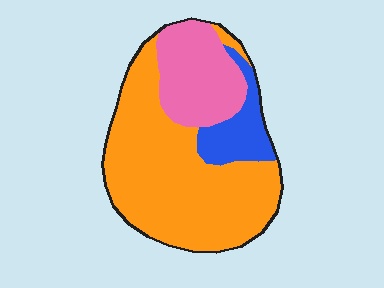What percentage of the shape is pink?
Pink covers around 25% of the shape.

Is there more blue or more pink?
Pink.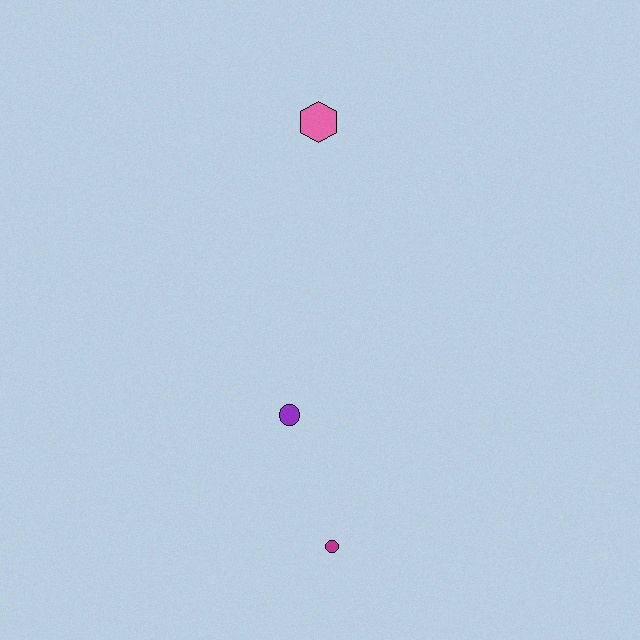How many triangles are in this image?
There are no triangles.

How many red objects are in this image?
There are no red objects.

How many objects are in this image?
There are 3 objects.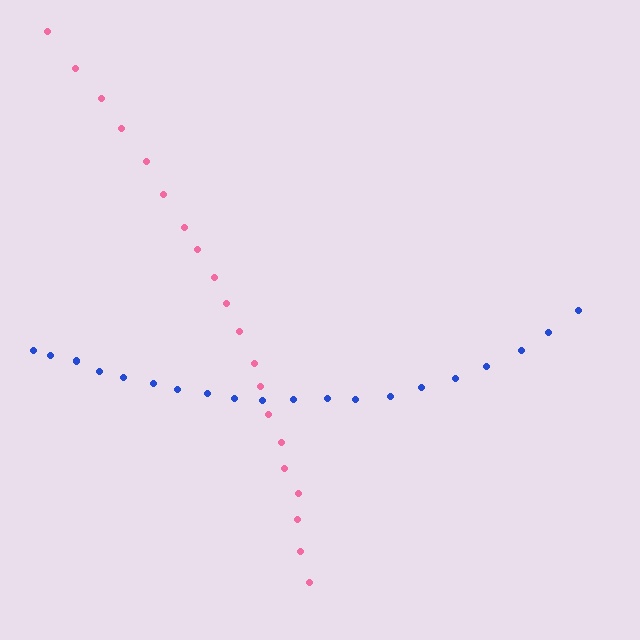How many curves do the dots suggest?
There are 2 distinct paths.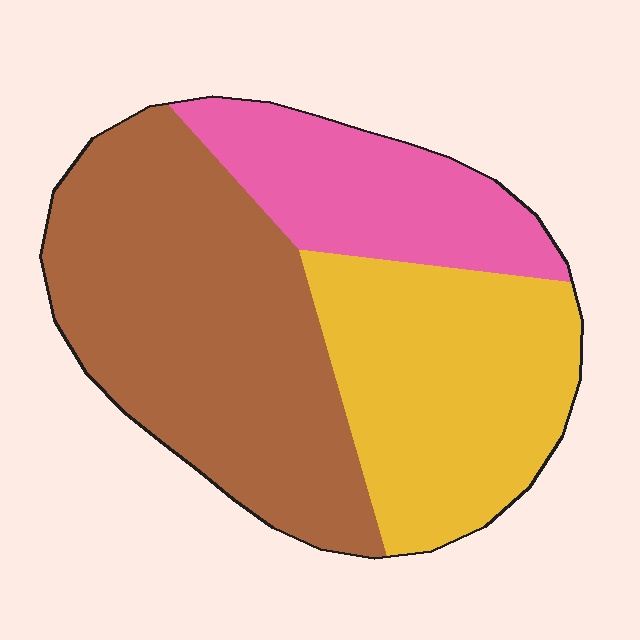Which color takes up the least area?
Pink, at roughly 20%.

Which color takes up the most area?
Brown, at roughly 45%.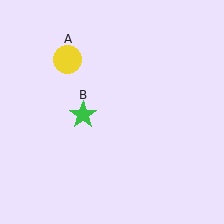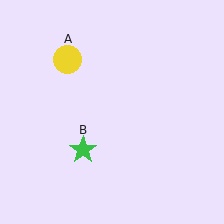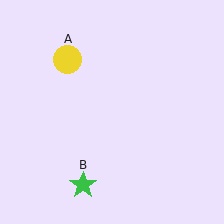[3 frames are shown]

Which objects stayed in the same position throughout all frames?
Yellow circle (object A) remained stationary.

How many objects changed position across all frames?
1 object changed position: green star (object B).